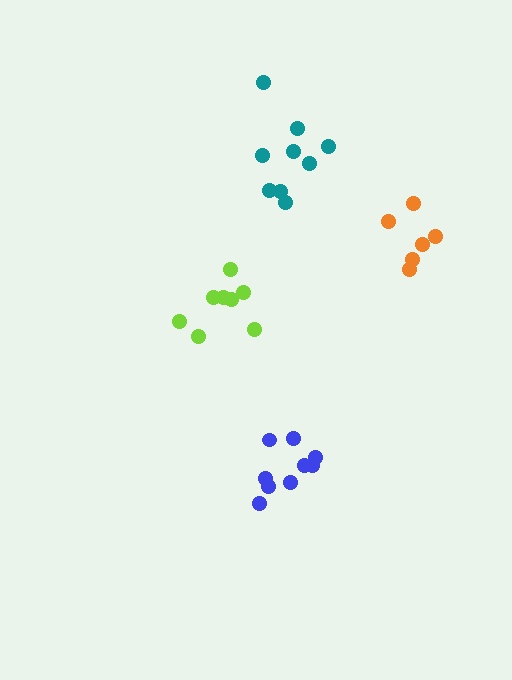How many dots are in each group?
Group 1: 9 dots, Group 2: 8 dots, Group 3: 6 dots, Group 4: 9 dots (32 total).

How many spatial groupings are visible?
There are 4 spatial groupings.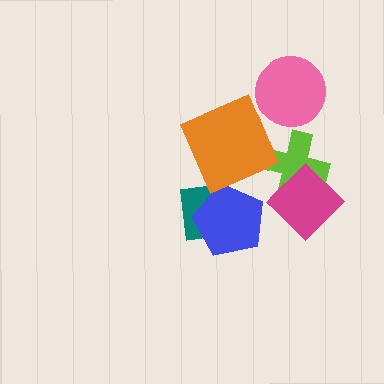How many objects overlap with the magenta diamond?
1 object overlaps with the magenta diamond.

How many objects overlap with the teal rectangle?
1 object overlaps with the teal rectangle.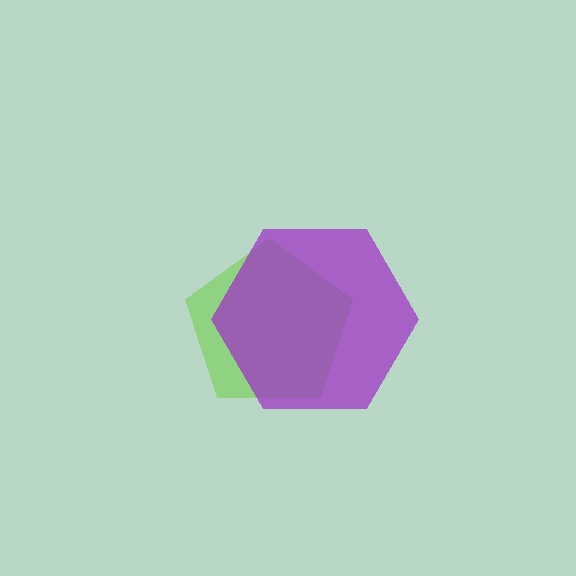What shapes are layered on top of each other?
The layered shapes are: a lime pentagon, a purple hexagon.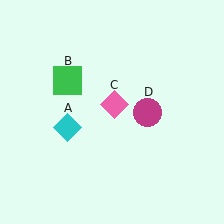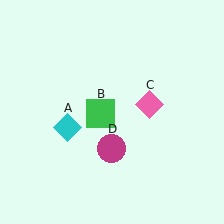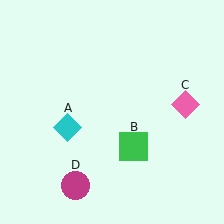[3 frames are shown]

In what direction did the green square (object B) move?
The green square (object B) moved down and to the right.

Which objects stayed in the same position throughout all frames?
Cyan diamond (object A) remained stationary.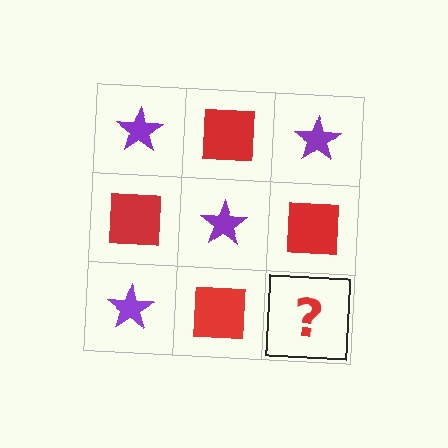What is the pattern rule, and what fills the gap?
The rule is that it alternates purple star and red square in a checkerboard pattern. The gap should be filled with a purple star.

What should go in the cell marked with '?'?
The missing cell should contain a purple star.